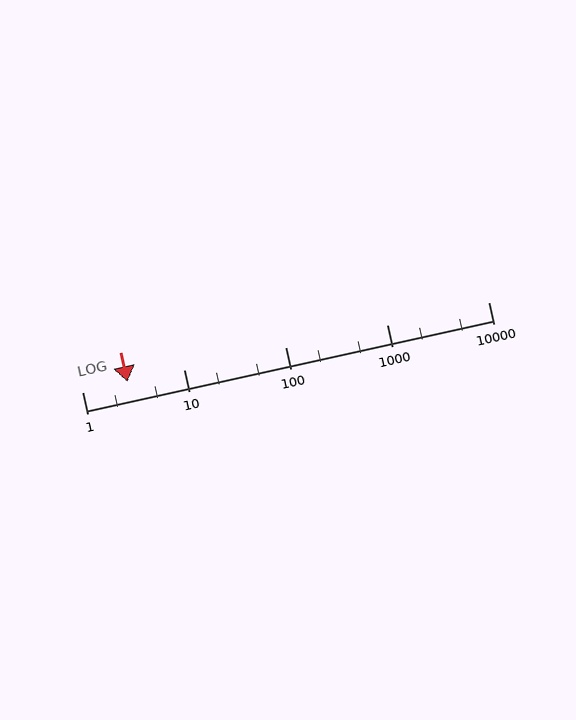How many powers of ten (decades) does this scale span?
The scale spans 4 decades, from 1 to 10000.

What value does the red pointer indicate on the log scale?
The pointer indicates approximately 2.8.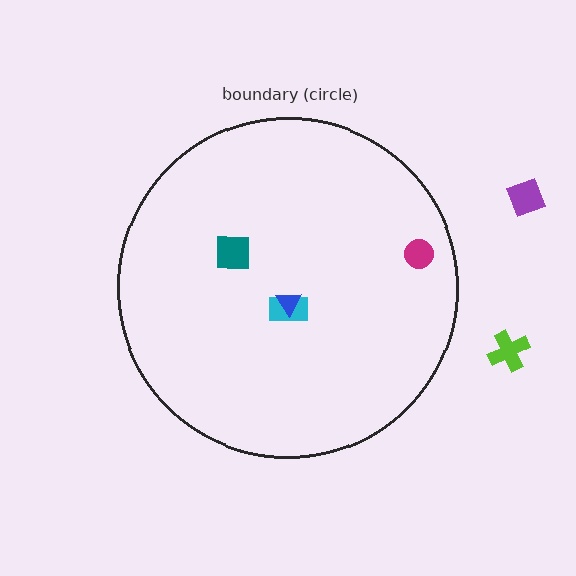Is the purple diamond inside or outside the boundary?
Outside.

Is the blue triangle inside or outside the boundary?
Inside.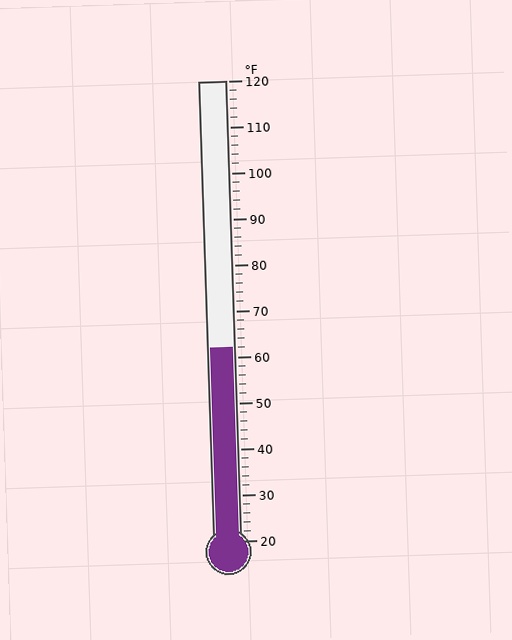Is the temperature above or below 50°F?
The temperature is above 50°F.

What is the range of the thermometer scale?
The thermometer scale ranges from 20°F to 120°F.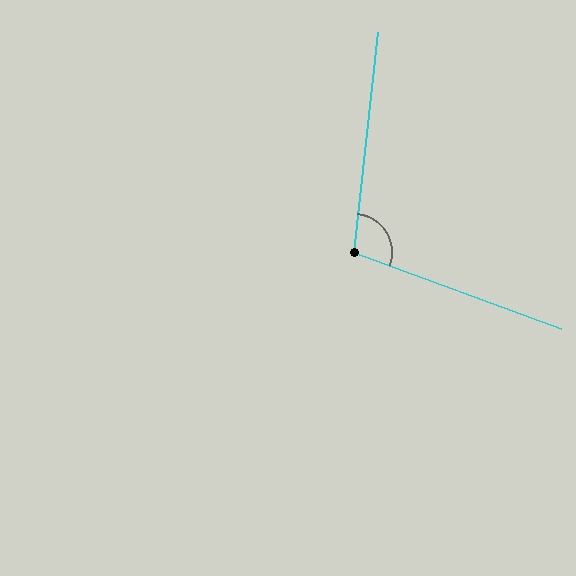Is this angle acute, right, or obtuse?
It is obtuse.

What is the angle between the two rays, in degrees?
Approximately 104 degrees.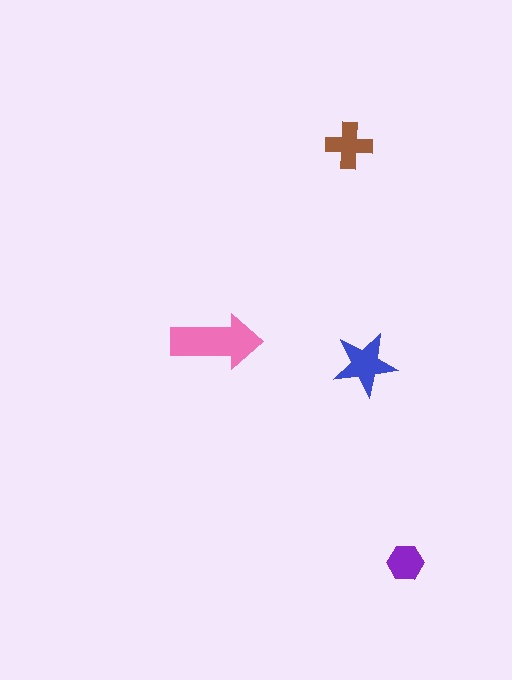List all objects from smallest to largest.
The purple hexagon, the brown cross, the blue star, the pink arrow.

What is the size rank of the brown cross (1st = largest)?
3rd.